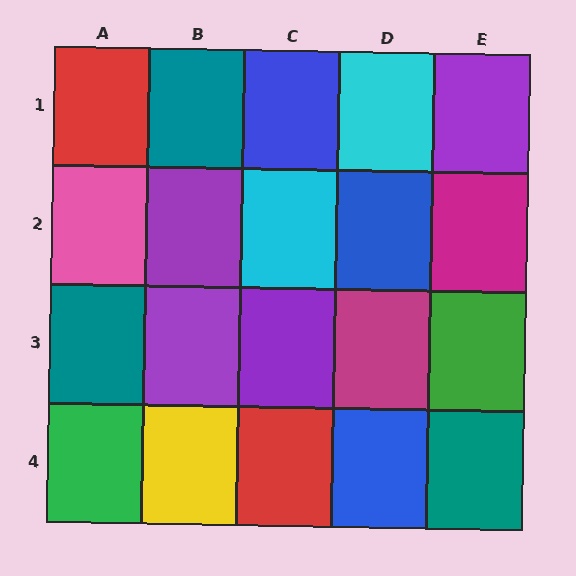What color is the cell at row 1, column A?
Red.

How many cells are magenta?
2 cells are magenta.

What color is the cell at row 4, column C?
Red.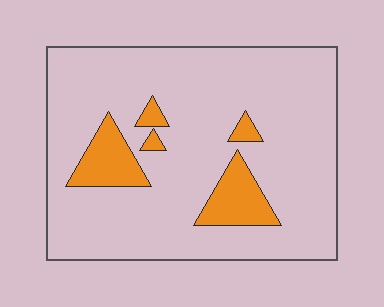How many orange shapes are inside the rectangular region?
5.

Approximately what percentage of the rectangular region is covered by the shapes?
Approximately 15%.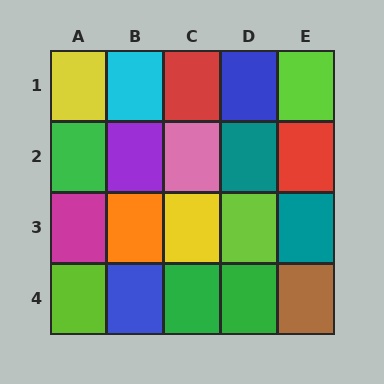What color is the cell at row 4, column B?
Blue.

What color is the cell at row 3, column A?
Magenta.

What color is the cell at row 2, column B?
Purple.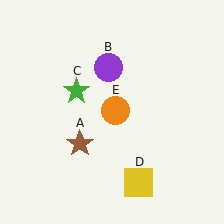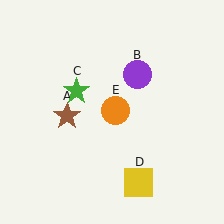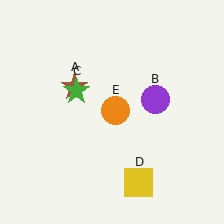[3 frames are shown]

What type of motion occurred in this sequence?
The brown star (object A), purple circle (object B) rotated clockwise around the center of the scene.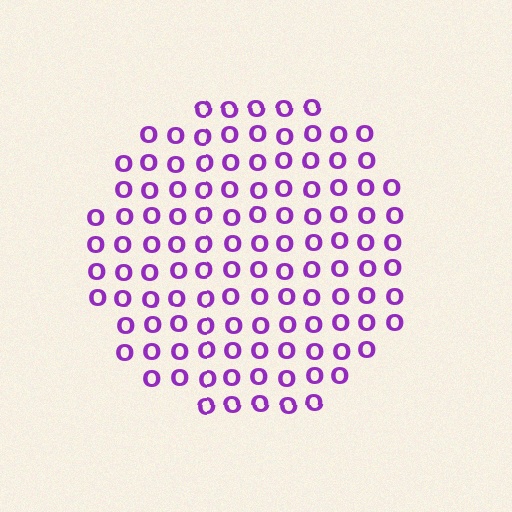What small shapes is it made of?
It is made of small letter O's.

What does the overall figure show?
The overall figure shows a circle.